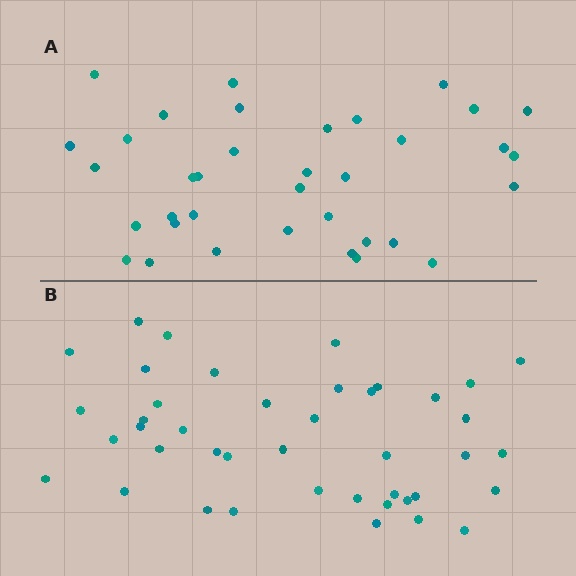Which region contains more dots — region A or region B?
Region B (the bottom region) has more dots.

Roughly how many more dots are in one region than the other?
Region B has about 6 more dots than region A.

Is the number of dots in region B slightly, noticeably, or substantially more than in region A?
Region B has only slightly more — the two regions are fairly close. The ratio is roughly 1.2 to 1.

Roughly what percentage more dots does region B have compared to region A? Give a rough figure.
About 15% more.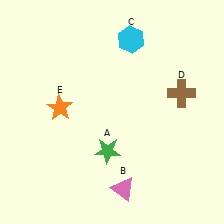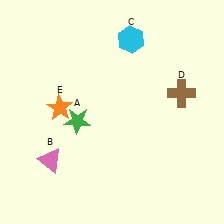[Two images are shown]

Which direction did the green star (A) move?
The green star (A) moved up.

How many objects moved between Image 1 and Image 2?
2 objects moved between the two images.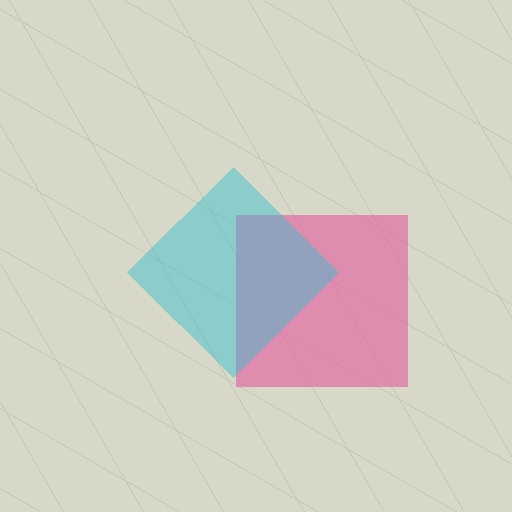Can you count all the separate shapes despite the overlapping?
Yes, there are 2 separate shapes.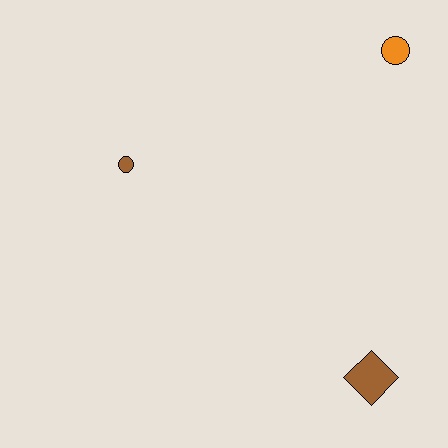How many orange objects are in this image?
There is 1 orange object.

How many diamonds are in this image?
There is 1 diamond.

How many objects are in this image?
There are 3 objects.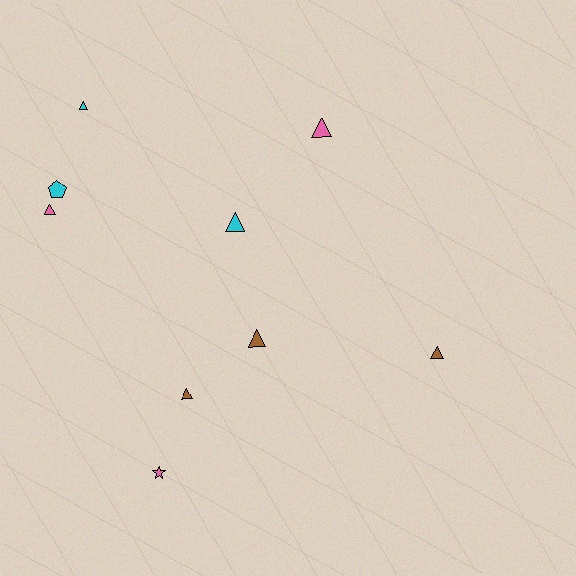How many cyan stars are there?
There are no cyan stars.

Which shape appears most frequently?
Triangle, with 7 objects.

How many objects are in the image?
There are 9 objects.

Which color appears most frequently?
Cyan, with 3 objects.